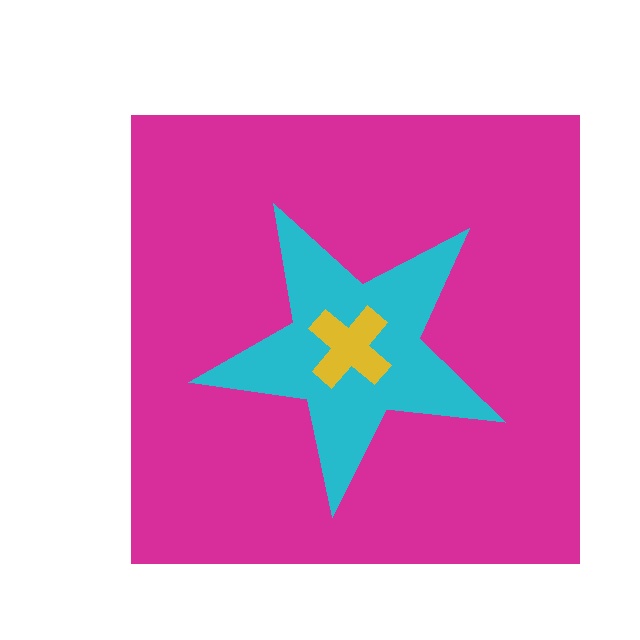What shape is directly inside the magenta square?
The cyan star.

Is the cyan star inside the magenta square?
Yes.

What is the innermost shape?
The yellow cross.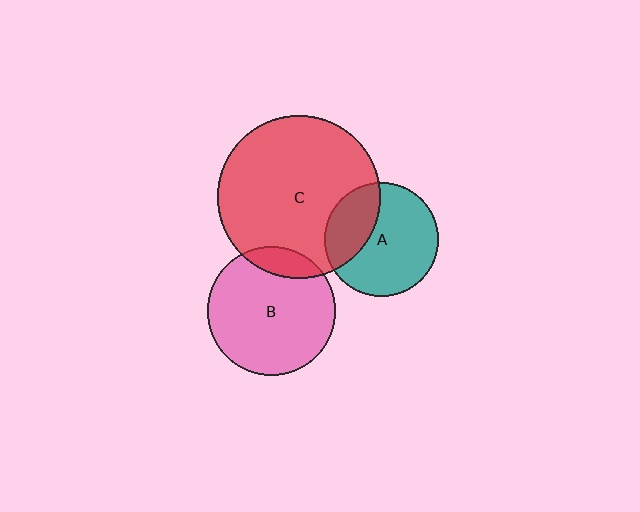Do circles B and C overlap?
Yes.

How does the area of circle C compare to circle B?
Approximately 1.6 times.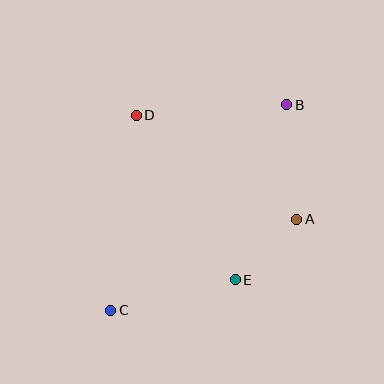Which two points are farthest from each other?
Points B and C are farthest from each other.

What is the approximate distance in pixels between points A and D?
The distance between A and D is approximately 191 pixels.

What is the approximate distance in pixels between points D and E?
The distance between D and E is approximately 192 pixels.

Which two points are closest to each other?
Points A and E are closest to each other.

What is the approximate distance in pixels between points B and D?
The distance between B and D is approximately 151 pixels.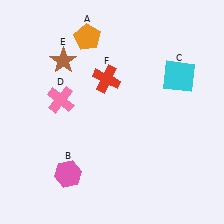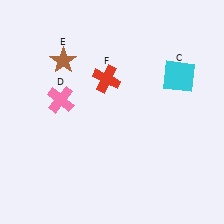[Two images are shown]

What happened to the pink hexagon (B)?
The pink hexagon (B) was removed in Image 2. It was in the bottom-left area of Image 1.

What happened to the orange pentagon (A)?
The orange pentagon (A) was removed in Image 2. It was in the top-left area of Image 1.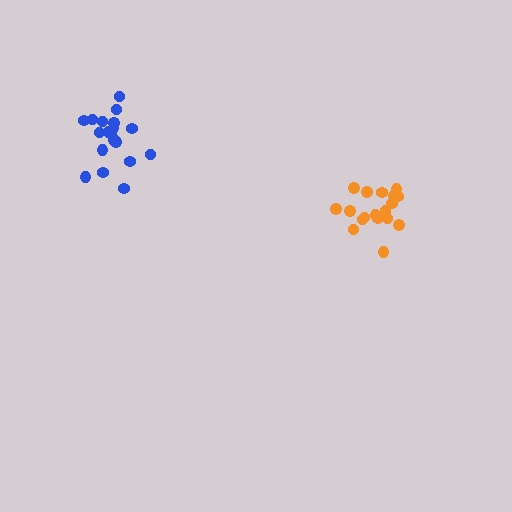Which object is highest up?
The blue cluster is topmost.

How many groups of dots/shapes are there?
There are 2 groups.